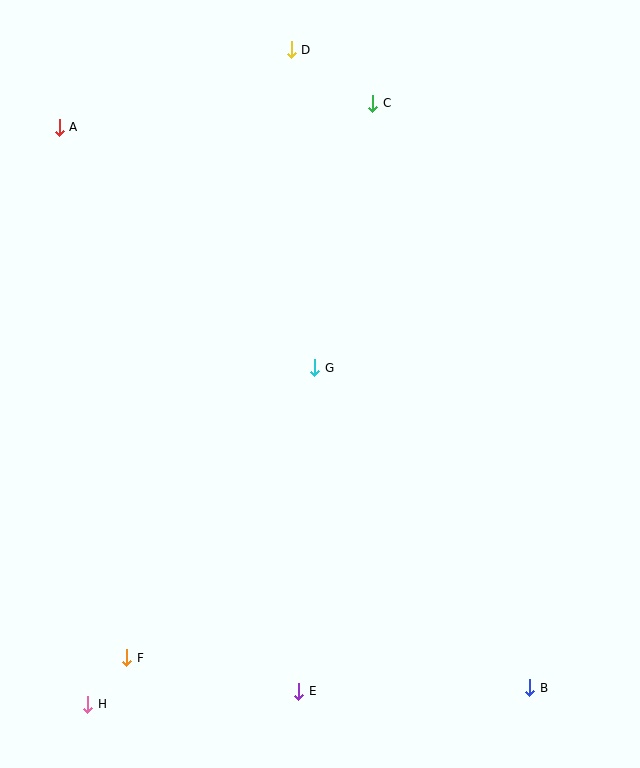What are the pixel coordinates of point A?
Point A is at (59, 127).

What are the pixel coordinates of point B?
Point B is at (530, 688).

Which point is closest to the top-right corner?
Point C is closest to the top-right corner.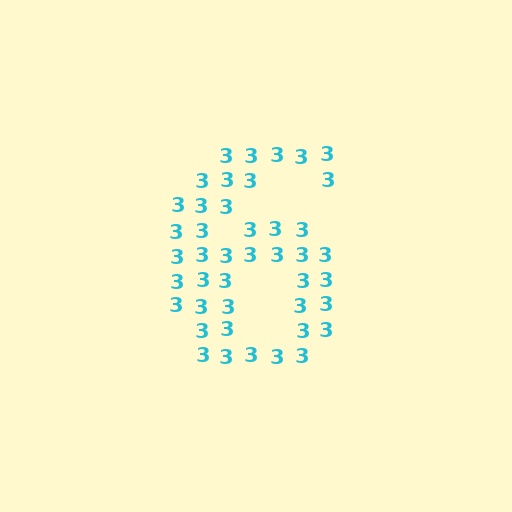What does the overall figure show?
The overall figure shows the digit 6.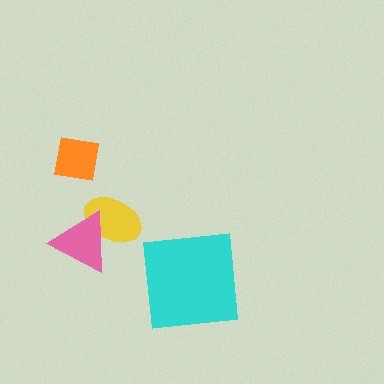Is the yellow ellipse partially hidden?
Yes, it is partially covered by another shape.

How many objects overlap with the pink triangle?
1 object overlaps with the pink triangle.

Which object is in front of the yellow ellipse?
The pink triangle is in front of the yellow ellipse.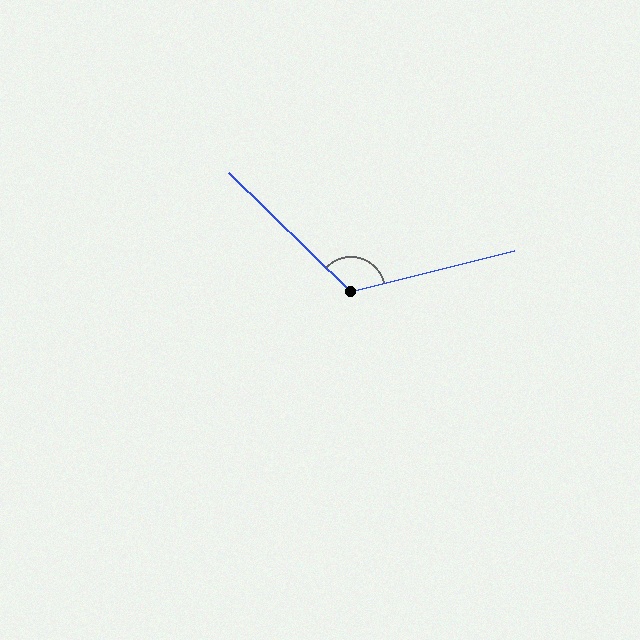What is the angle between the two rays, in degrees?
Approximately 122 degrees.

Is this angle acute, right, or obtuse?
It is obtuse.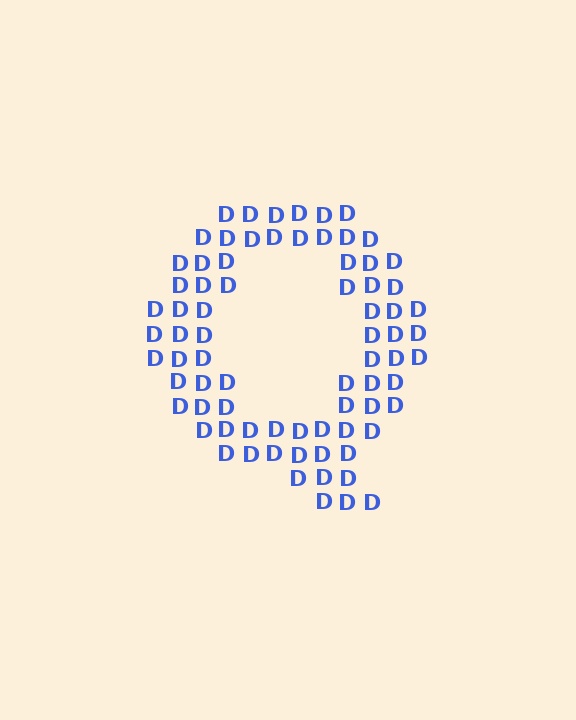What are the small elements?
The small elements are letter D's.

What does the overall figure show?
The overall figure shows the letter Q.